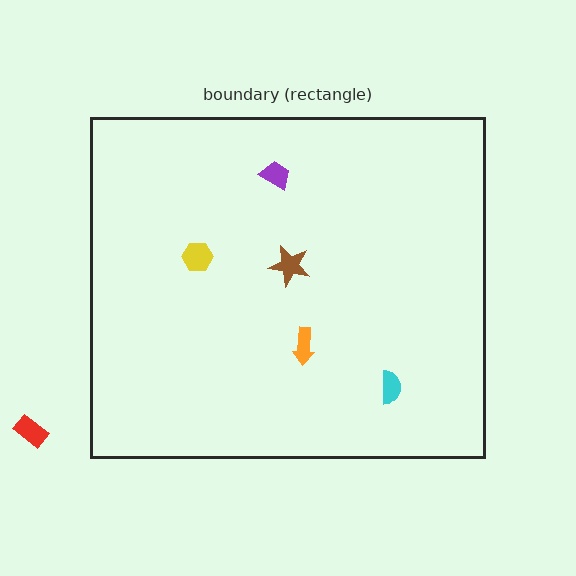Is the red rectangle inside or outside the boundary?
Outside.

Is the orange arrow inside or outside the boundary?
Inside.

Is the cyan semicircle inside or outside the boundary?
Inside.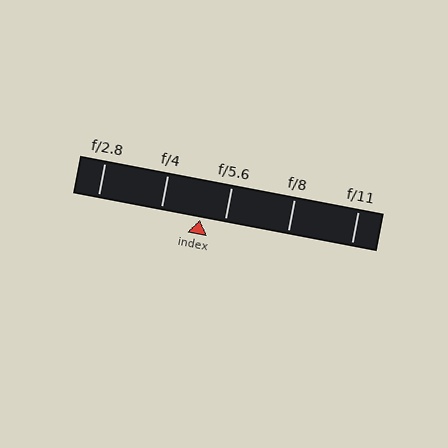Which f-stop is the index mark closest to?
The index mark is closest to f/5.6.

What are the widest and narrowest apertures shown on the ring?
The widest aperture shown is f/2.8 and the narrowest is f/11.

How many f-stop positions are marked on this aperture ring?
There are 5 f-stop positions marked.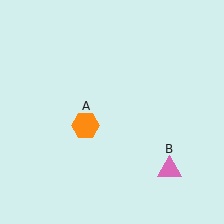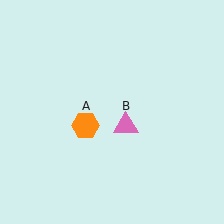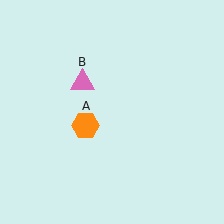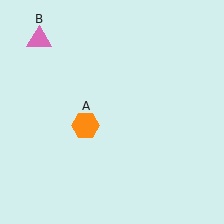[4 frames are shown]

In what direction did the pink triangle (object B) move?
The pink triangle (object B) moved up and to the left.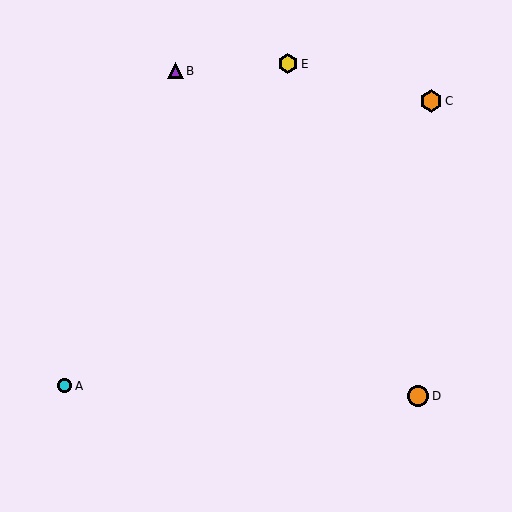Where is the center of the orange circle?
The center of the orange circle is at (418, 396).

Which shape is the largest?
The orange hexagon (labeled C) is the largest.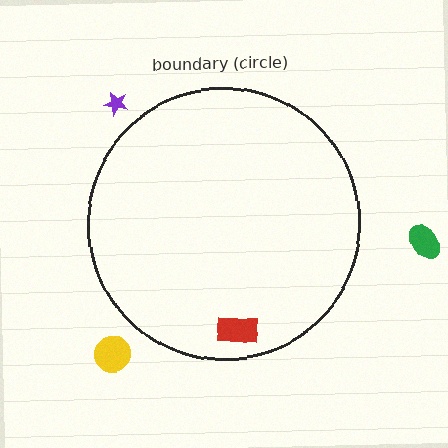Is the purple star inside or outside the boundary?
Outside.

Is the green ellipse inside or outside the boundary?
Outside.